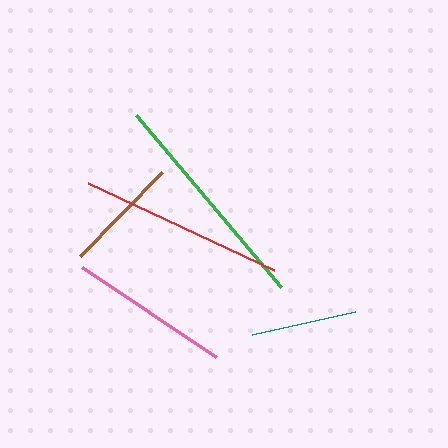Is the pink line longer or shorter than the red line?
The red line is longer than the pink line.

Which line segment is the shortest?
The teal line is the shortest at approximately 105 pixels.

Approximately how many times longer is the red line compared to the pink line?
The red line is approximately 1.3 times the length of the pink line.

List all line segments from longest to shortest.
From longest to shortest: green, red, pink, brown, teal.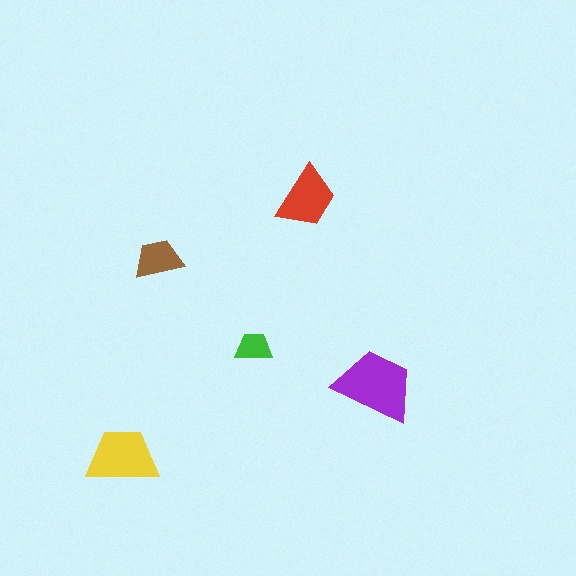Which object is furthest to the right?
The purple trapezoid is rightmost.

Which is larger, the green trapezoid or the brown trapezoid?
The brown one.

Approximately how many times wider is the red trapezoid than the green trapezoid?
About 1.5 times wider.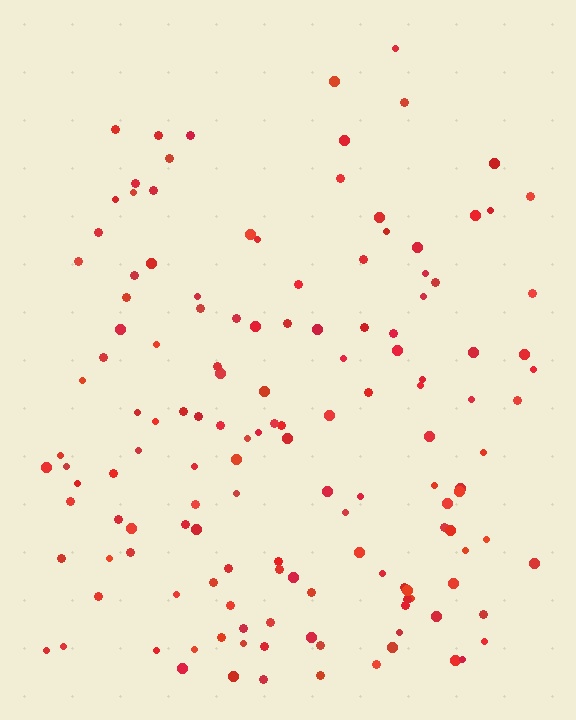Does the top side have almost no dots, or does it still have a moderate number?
Still a moderate number, just noticeably fewer than the bottom.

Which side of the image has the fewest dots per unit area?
The top.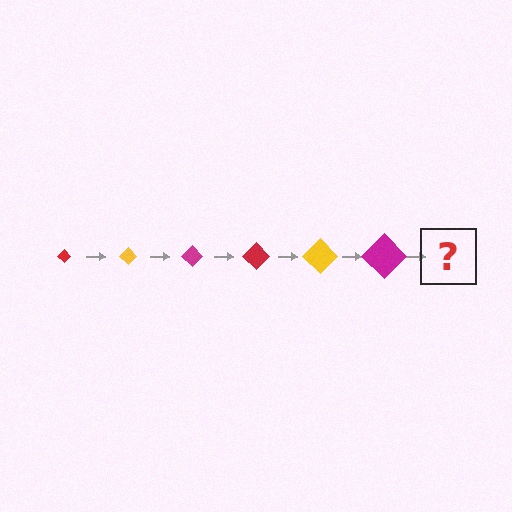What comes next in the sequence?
The next element should be a red diamond, larger than the previous one.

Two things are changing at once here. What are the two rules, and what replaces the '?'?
The two rules are that the diamond grows larger each step and the color cycles through red, yellow, and magenta. The '?' should be a red diamond, larger than the previous one.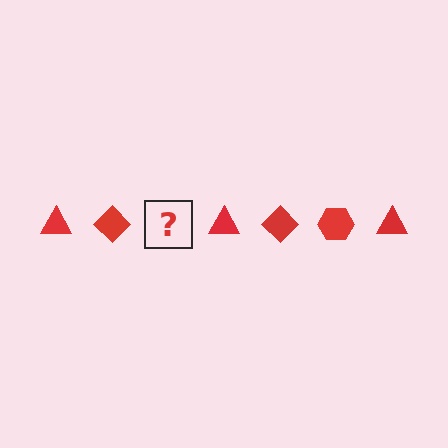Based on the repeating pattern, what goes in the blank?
The blank should be a red hexagon.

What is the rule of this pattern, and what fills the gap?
The rule is that the pattern cycles through triangle, diamond, hexagon shapes in red. The gap should be filled with a red hexagon.